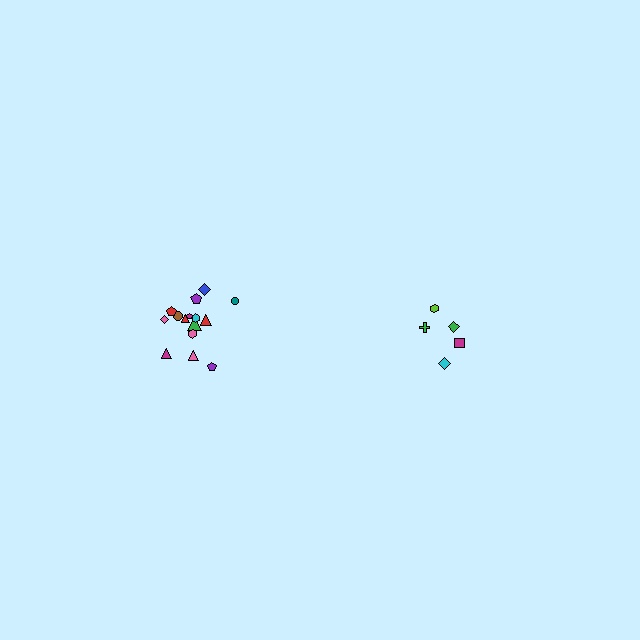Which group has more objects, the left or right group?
The left group.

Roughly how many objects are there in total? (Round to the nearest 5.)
Roughly 20 objects in total.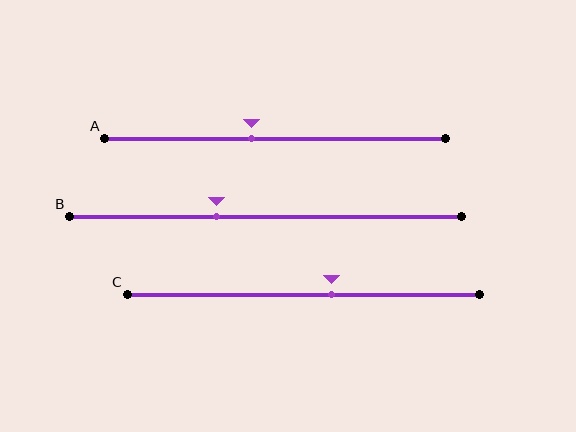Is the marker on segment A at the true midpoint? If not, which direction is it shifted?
No, the marker on segment A is shifted to the left by about 7% of the segment length.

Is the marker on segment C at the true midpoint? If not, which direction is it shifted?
No, the marker on segment C is shifted to the right by about 8% of the segment length.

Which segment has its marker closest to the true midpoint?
Segment A has its marker closest to the true midpoint.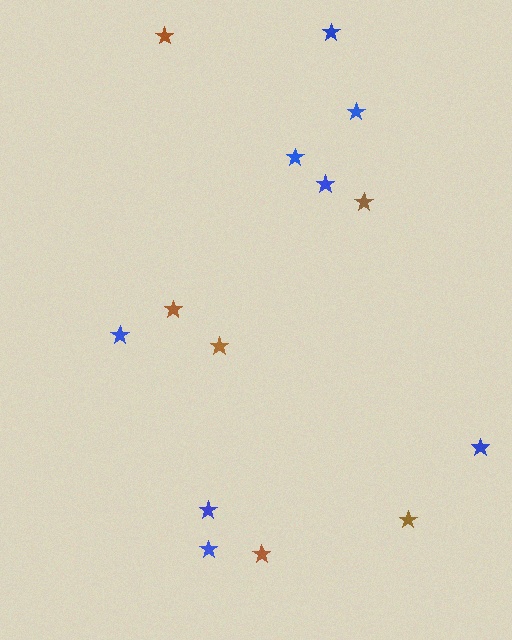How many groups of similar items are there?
There are 2 groups: one group of brown stars (6) and one group of blue stars (8).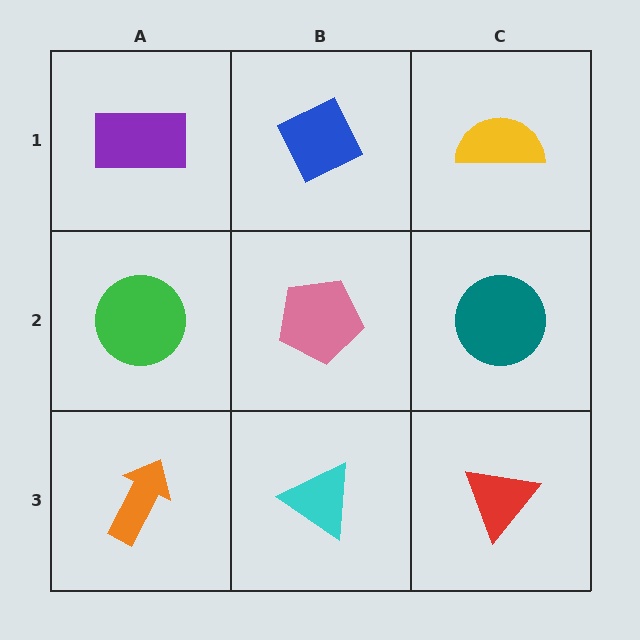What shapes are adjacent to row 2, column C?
A yellow semicircle (row 1, column C), a red triangle (row 3, column C), a pink pentagon (row 2, column B).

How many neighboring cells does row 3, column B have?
3.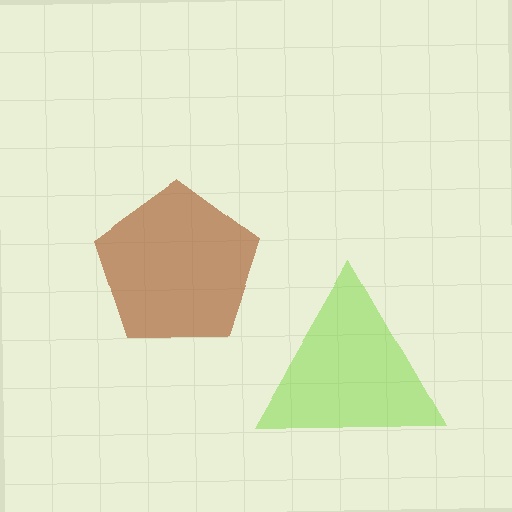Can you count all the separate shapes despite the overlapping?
Yes, there are 2 separate shapes.